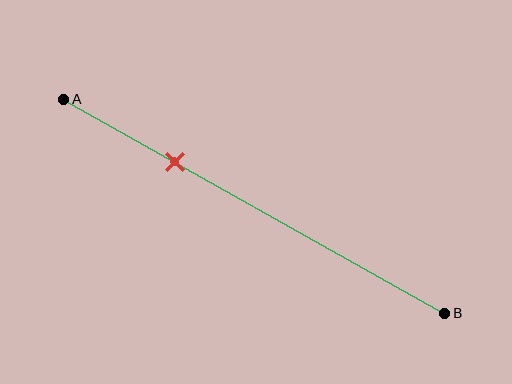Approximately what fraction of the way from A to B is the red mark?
The red mark is approximately 30% of the way from A to B.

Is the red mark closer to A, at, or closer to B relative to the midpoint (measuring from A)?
The red mark is closer to point A than the midpoint of segment AB.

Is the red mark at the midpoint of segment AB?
No, the mark is at about 30% from A, not at the 50% midpoint.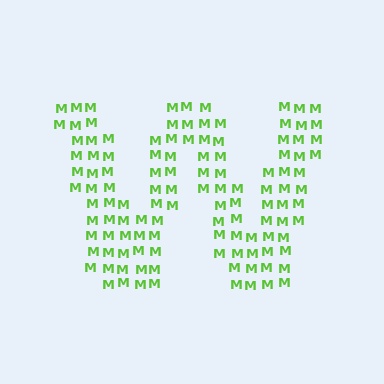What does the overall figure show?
The overall figure shows the letter W.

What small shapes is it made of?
It is made of small letter M's.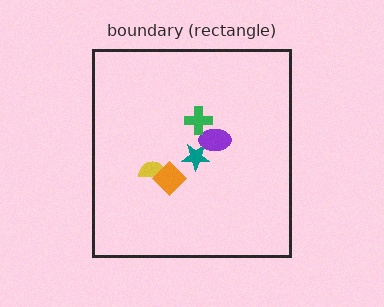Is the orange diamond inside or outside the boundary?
Inside.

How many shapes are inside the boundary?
5 inside, 0 outside.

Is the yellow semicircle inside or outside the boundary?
Inside.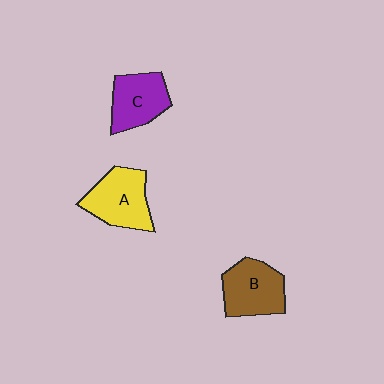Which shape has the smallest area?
Shape C (purple).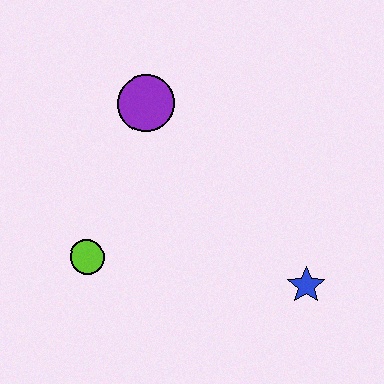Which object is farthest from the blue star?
The purple circle is farthest from the blue star.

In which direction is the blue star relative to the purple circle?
The blue star is below the purple circle.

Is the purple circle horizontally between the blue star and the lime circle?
Yes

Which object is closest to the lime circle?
The purple circle is closest to the lime circle.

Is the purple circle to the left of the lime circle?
No